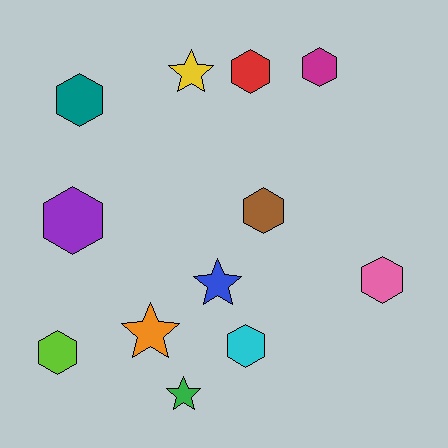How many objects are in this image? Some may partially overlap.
There are 12 objects.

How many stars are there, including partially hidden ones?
There are 4 stars.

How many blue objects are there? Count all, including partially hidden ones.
There is 1 blue object.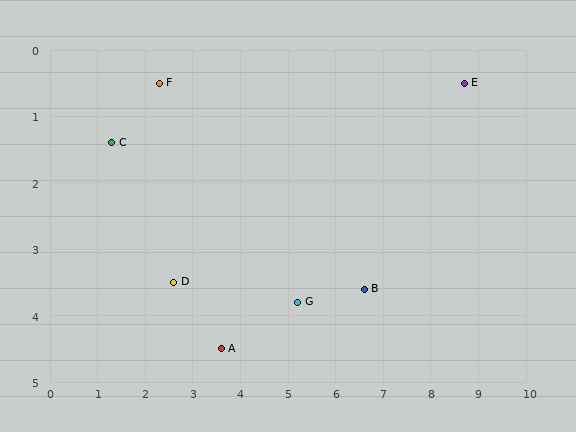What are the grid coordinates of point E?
Point E is at approximately (8.7, 0.5).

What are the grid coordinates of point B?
Point B is at approximately (6.6, 3.6).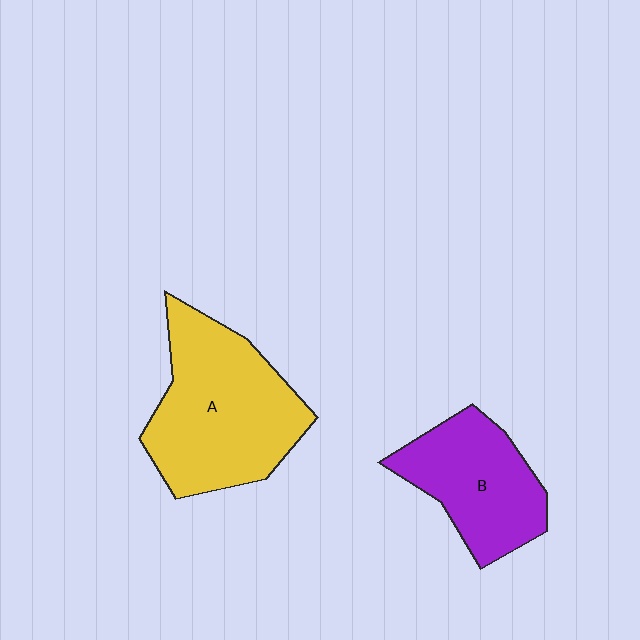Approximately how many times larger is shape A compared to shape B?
Approximately 1.5 times.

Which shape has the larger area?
Shape A (yellow).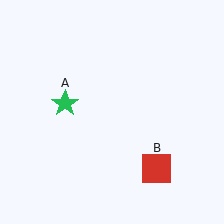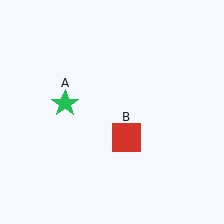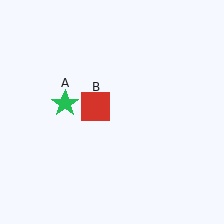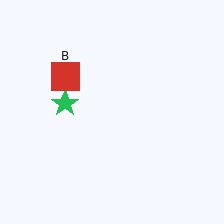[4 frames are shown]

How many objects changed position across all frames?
1 object changed position: red square (object B).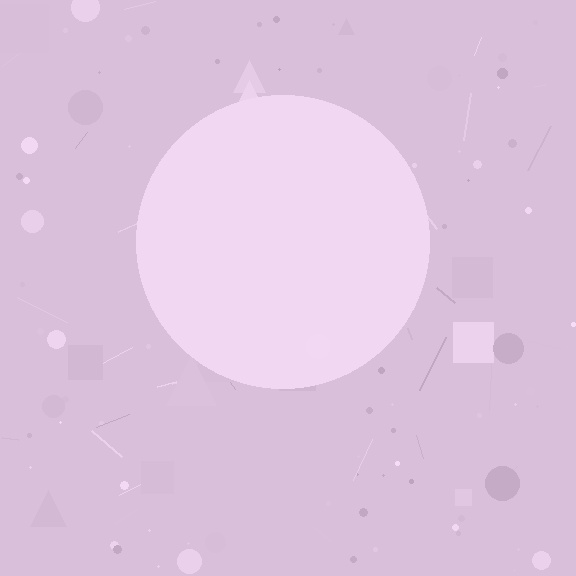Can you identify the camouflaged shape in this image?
The camouflaged shape is a circle.